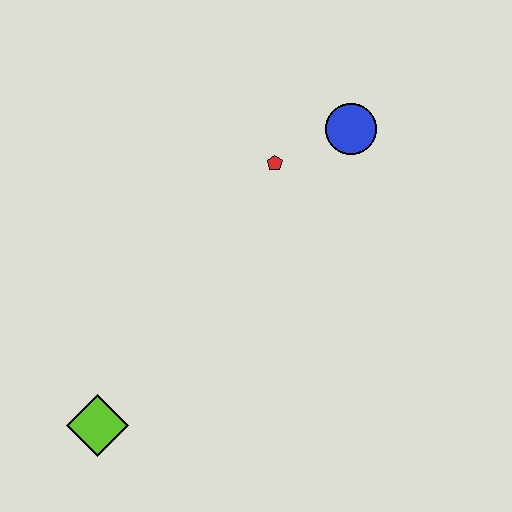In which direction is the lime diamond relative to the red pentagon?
The lime diamond is below the red pentagon.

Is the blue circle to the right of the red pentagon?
Yes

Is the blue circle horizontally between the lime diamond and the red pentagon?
No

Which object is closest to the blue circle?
The red pentagon is closest to the blue circle.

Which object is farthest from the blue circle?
The lime diamond is farthest from the blue circle.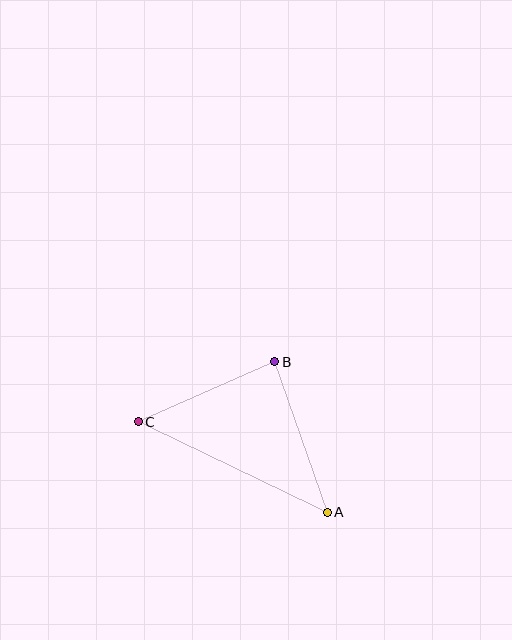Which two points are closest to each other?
Points B and C are closest to each other.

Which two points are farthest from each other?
Points A and C are farthest from each other.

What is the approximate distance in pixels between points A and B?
The distance between A and B is approximately 159 pixels.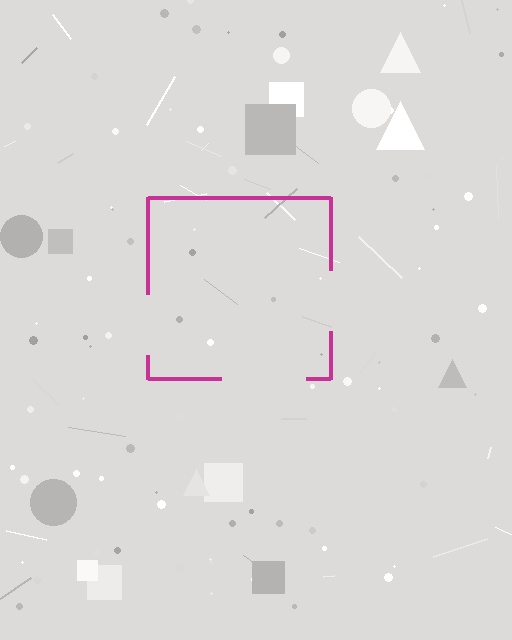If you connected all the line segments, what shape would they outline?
They would outline a square.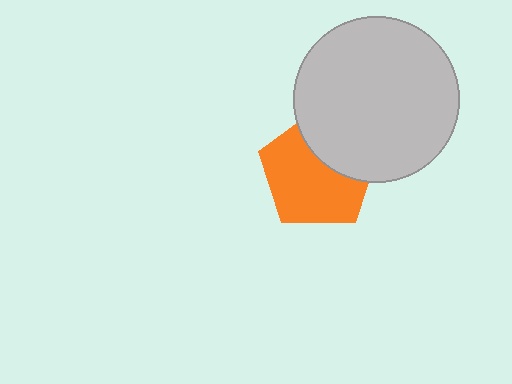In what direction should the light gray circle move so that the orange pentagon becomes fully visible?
The light gray circle should move toward the upper-right. That is the shortest direction to clear the overlap and leave the orange pentagon fully visible.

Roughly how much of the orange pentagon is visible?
Most of it is visible (roughly 66%).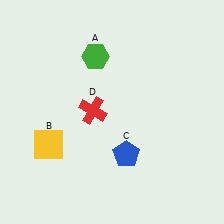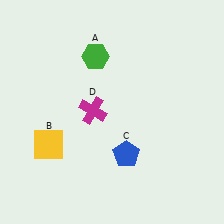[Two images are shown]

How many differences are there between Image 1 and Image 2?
There is 1 difference between the two images.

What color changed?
The cross (D) changed from red in Image 1 to magenta in Image 2.